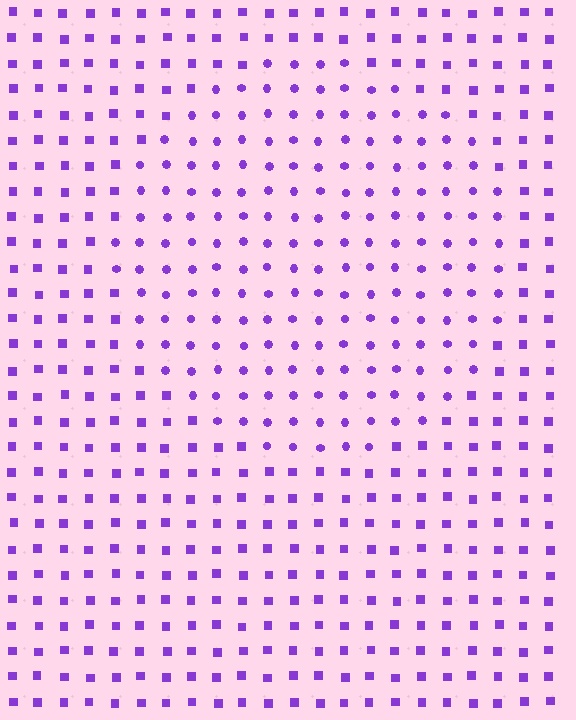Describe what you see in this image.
The image is filled with small purple elements arranged in a uniform grid. A circle-shaped region contains circles, while the surrounding area contains squares. The boundary is defined purely by the change in element shape.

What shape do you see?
I see a circle.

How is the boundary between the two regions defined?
The boundary is defined by a change in element shape: circles inside vs. squares outside. All elements share the same color and spacing.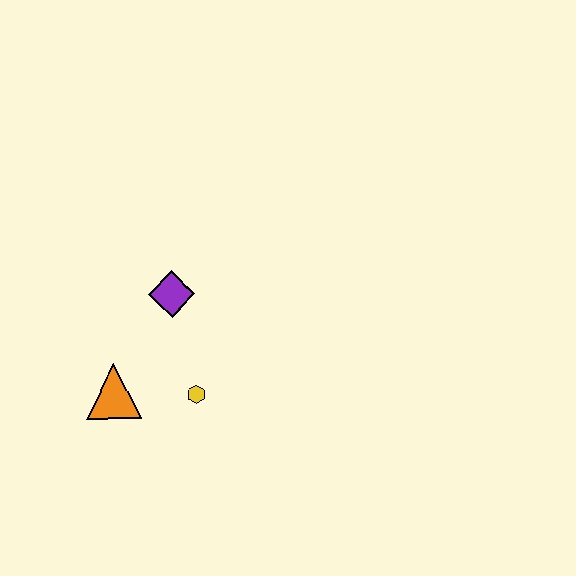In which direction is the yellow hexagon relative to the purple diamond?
The yellow hexagon is below the purple diamond.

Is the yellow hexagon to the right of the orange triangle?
Yes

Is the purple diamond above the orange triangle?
Yes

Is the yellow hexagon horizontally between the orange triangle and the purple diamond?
No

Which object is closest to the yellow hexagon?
The orange triangle is closest to the yellow hexagon.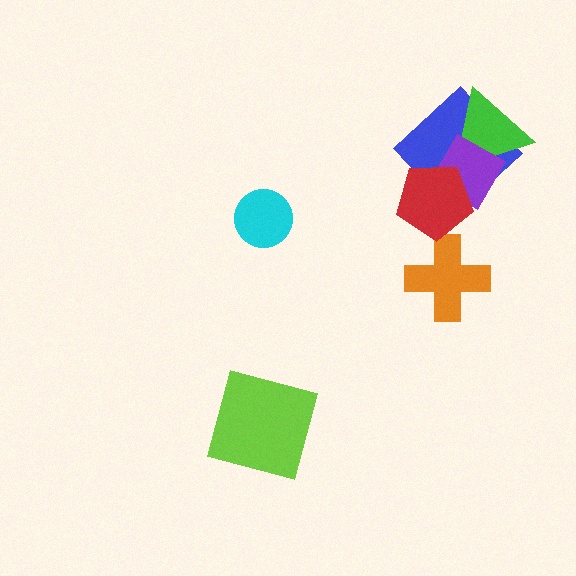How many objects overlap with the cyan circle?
0 objects overlap with the cyan circle.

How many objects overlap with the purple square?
3 objects overlap with the purple square.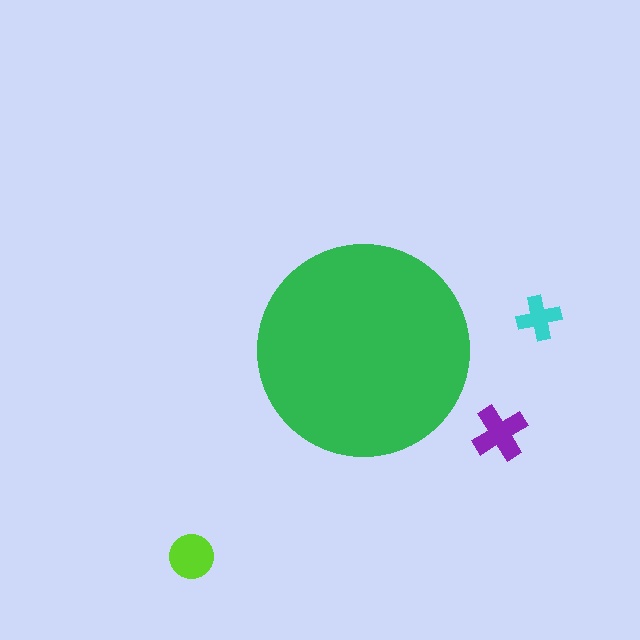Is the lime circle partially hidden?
No, the lime circle is fully visible.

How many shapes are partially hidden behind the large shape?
0 shapes are partially hidden.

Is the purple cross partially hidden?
No, the purple cross is fully visible.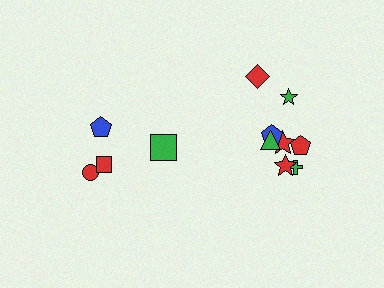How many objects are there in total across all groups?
There are 12 objects.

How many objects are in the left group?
There are 4 objects.